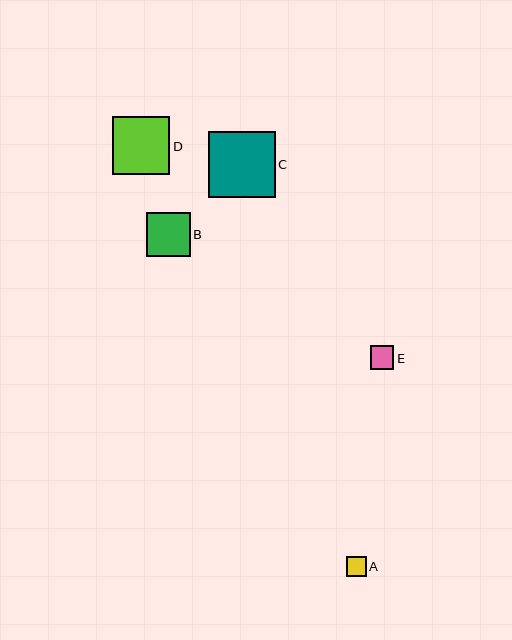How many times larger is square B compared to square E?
Square B is approximately 1.9 times the size of square E.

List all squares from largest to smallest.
From largest to smallest: C, D, B, E, A.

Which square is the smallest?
Square A is the smallest with a size of approximately 20 pixels.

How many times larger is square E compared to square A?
Square E is approximately 1.2 times the size of square A.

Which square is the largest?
Square C is the largest with a size of approximately 66 pixels.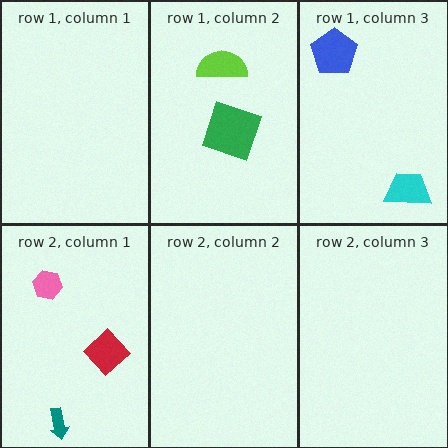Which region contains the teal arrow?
The row 2, column 1 region.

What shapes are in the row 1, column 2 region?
The green square, the lime semicircle.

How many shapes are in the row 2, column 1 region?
3.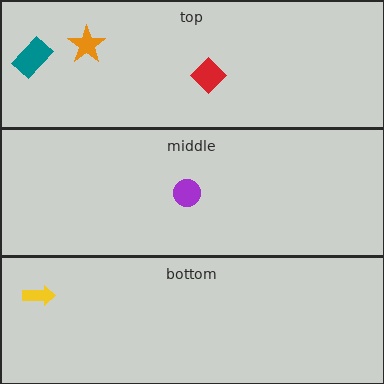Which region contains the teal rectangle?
The top region.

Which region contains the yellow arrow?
The bottom region.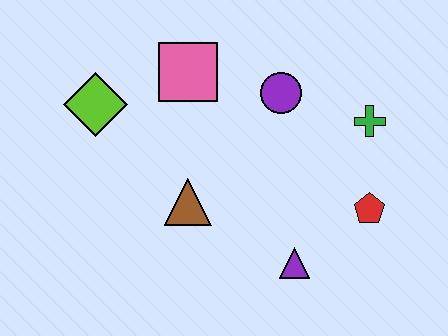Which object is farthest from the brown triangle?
The green cross is farthest from the brown triangle.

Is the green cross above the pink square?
No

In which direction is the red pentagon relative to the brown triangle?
The red pentagon is to the right of the brown triangle.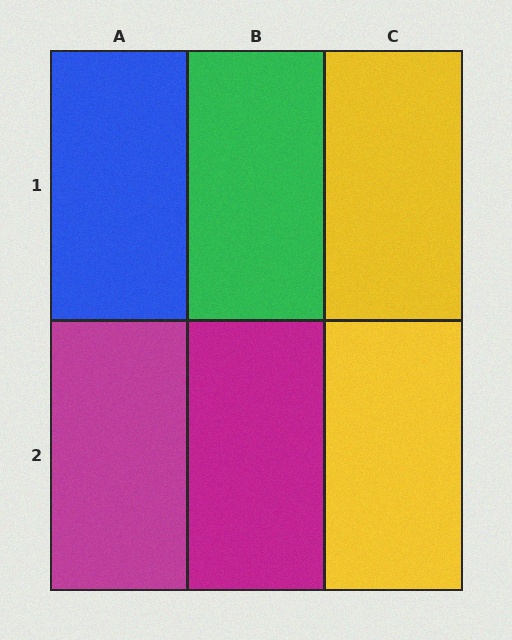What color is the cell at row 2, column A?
Magenta.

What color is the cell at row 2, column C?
Yellow.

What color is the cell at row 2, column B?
Magenta.